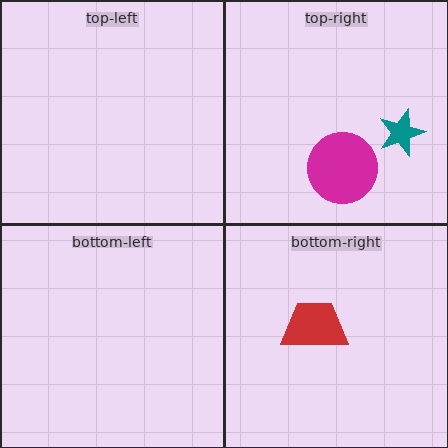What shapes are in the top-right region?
The teal star, the magenta circle.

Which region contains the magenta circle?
The top-right region.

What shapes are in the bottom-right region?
The red trapezoid.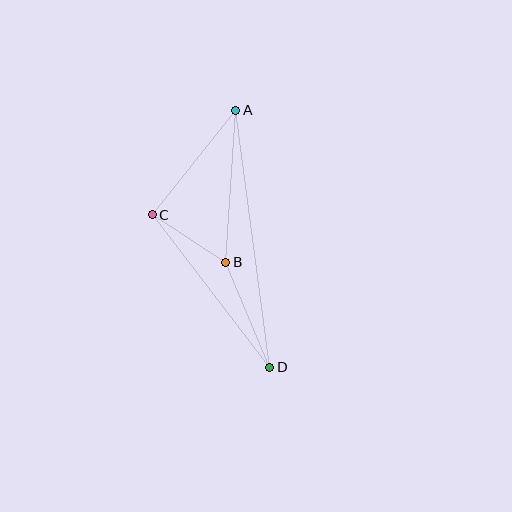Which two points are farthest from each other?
Points A and D are farthest from each other.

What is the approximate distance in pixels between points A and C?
The distance between A and C is approximately 134 pixels.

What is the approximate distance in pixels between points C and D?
The distance between C and D is approximately 193 pixels.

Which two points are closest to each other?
Points B and C are closest to each other.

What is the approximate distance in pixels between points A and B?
The distance between A and B is approximately 152 pixels.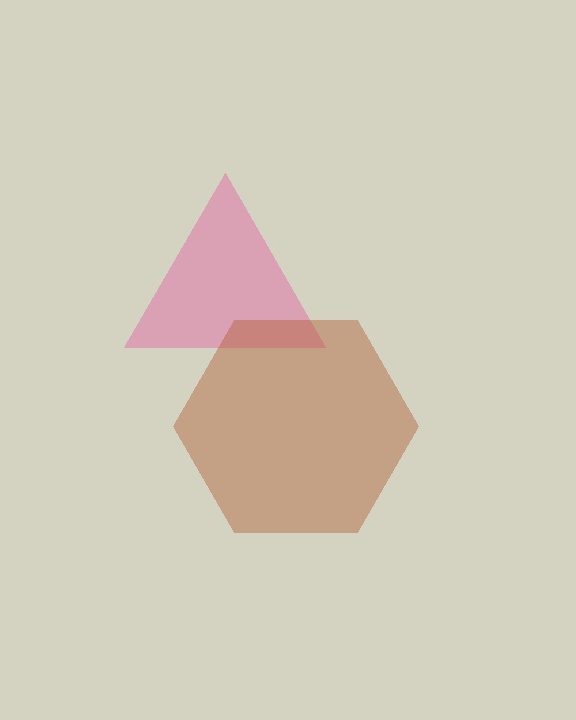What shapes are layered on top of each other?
The layered shapes are: a pink triangle, a brown hexagon.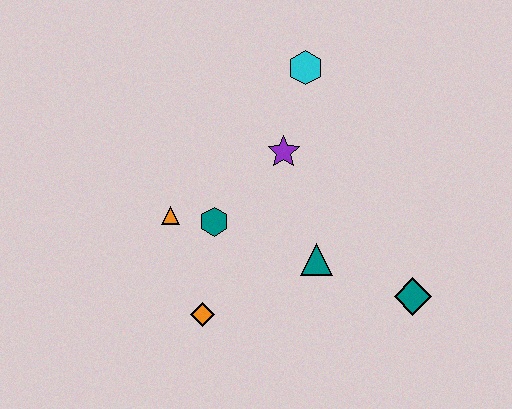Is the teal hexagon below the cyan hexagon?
Yes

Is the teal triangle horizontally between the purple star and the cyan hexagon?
No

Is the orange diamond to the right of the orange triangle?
Yes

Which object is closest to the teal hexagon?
The orange triangle is closest to the teal hexagon.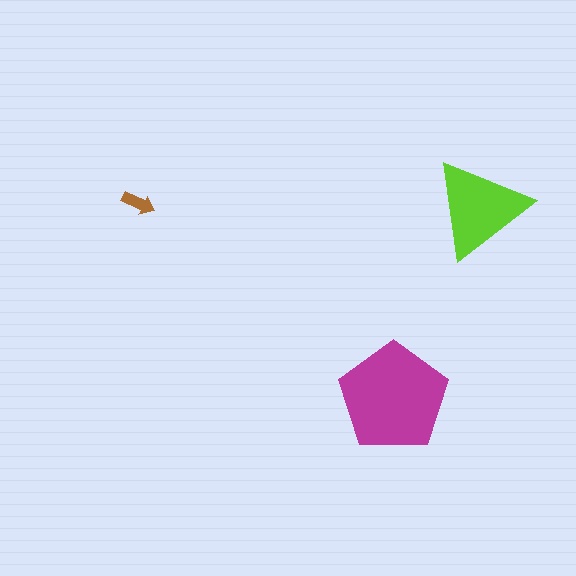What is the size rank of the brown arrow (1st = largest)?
3rd.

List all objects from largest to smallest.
The magenta pentagon, the lime triangle, the brown arrow.